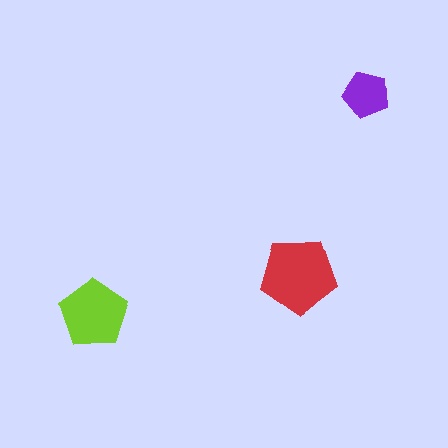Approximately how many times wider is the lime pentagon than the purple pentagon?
About 1.5 times wider.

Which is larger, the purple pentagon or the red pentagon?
The red one.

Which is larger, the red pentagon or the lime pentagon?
The red one.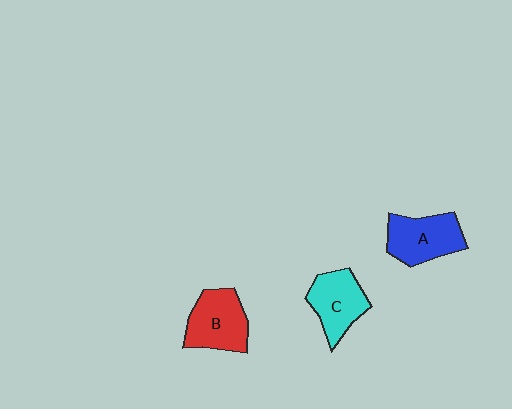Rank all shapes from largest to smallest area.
From largest to smallest: B (red), A (blue), C (cyan).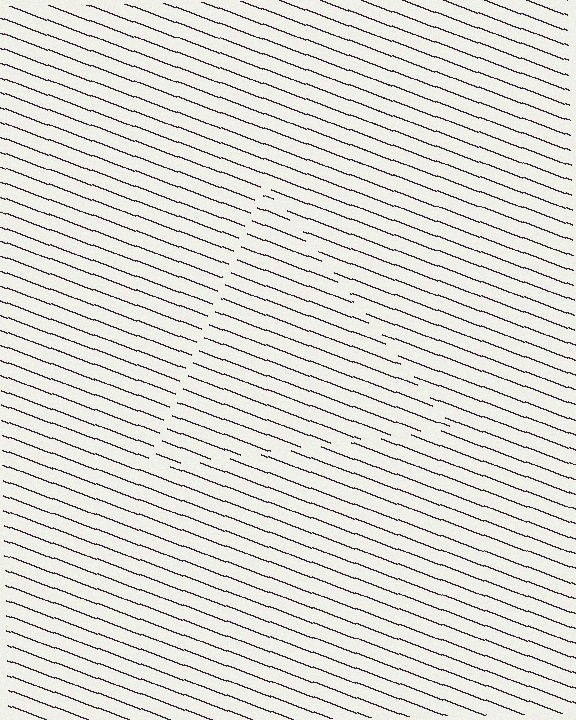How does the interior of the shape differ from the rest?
The interior of the shape contains the same grating, shifted by half a period — the contour is defined by the phase discontinuity where line-ends from the inner and outer gratings abut.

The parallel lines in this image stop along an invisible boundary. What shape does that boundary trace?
An illusory triangle. The interior of the shape contains the same grating, shifted by half a period — the contour is defined by the phase discontinuity where line-ends from the inner and outer gratings abut.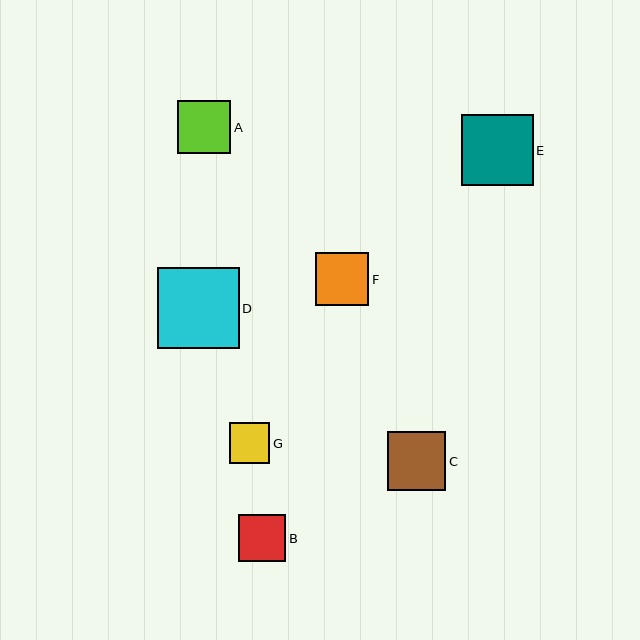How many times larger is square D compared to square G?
Square D is approximately 2.0 times the size of square G.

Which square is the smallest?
Square G is the smallest with a size of approximately 41 pixels.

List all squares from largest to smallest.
From largest to smallest: D, E, C, A, F, B, G.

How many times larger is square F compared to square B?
Square F is approximately 1.1 times the size of square B.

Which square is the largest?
Square D is the largest with a size of approximately 81 pixels.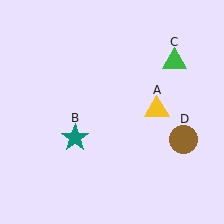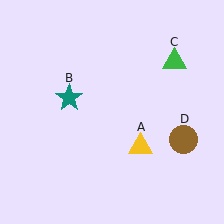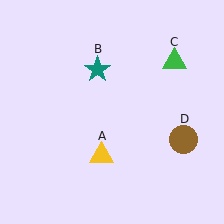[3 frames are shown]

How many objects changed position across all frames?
2 objects changed position: yellow triangle (object A), teal star (object B).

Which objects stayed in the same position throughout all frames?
Green triangle (object C) and brown circle (object D) remained stationary.